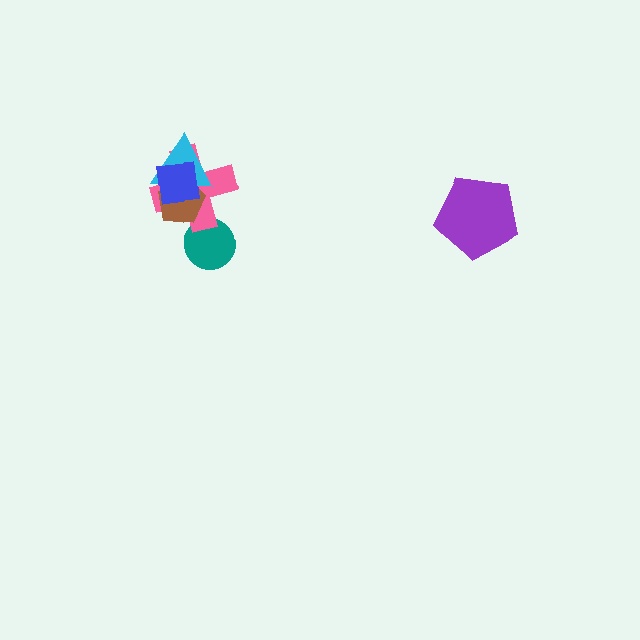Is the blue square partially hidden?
No, no other shape covers it.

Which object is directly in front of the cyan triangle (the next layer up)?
The brown pentagon is directly in front of the cyan triangle.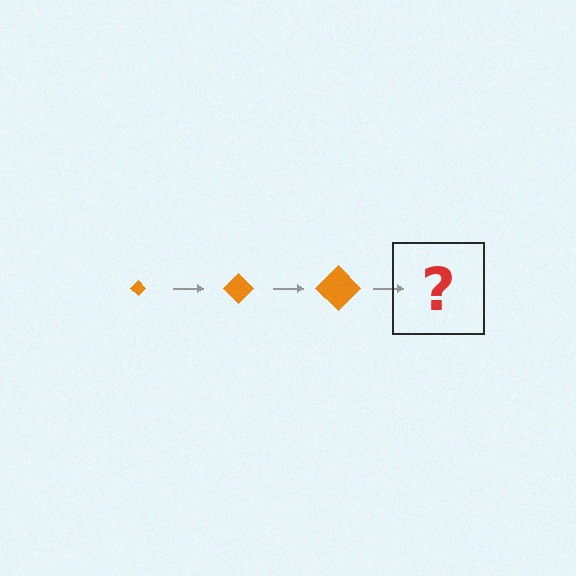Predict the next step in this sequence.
The next step is an orange diamond, larger than the previous one.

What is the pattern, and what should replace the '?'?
The pattern is that the diamond gets progressively larger each step. The '?' should be an orange diamond, larger than the previous one.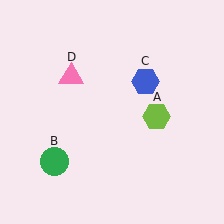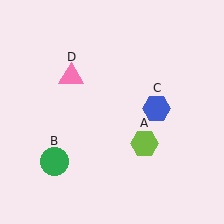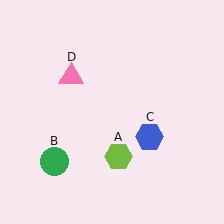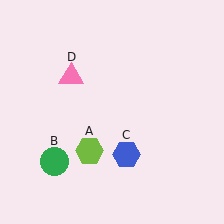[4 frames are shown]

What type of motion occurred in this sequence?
The lime hexagon (object A), blue hexagon (object C) rotated clockwise around the center of the scene.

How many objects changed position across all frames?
2 objects changed position: lime hexagon (object A), blue hexagon (object C).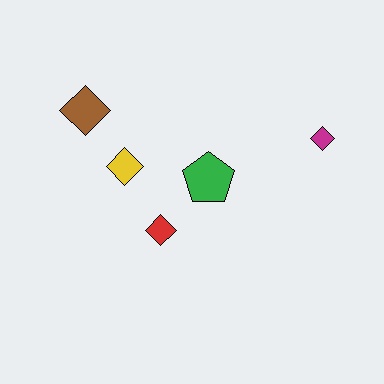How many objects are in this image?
There are 5 objects.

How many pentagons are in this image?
There is 1 pentagon.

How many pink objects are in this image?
There are no pink objects.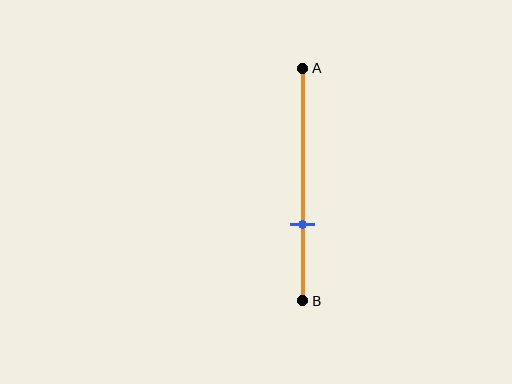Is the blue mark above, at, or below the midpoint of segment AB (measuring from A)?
The blue mark is below the midpoint of segment AB.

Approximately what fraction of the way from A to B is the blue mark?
The blue mark is approximately 65% of the way from A to B.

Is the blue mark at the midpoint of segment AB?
No, the mark is at about 65% from A, not at the 50% midpoint.